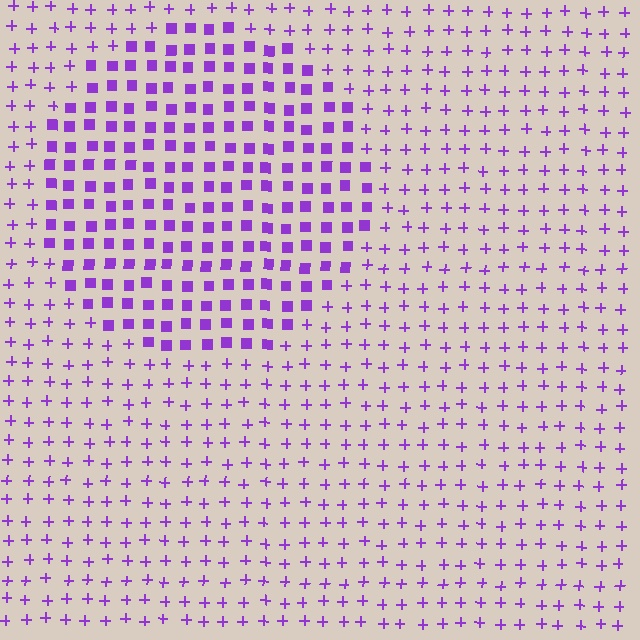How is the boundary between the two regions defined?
The boundary is defined by a change in element shape: squares inside vs. plus signs outside. All elements share the same color and spacing.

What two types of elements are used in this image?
The image uses squares inside the circle region and plus signs outside it.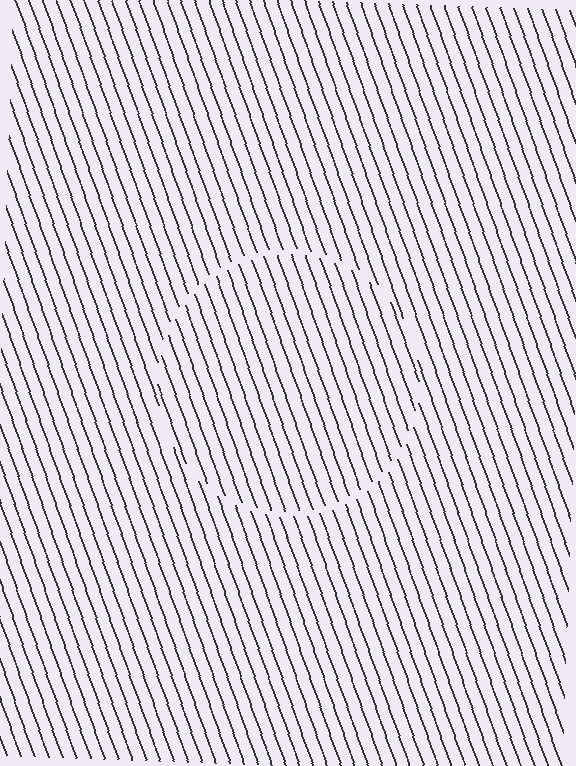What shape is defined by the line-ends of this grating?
An illusory circle. The interior of the shape contains the same grating, shifted by half a period — the contour is defined by the phase discontinuity where line-ends from the inner and outer gratings abut.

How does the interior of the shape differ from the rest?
The interior of the shape contains the same grating, shifted by half a period — the contour is defined by the phase discontinuity where line-ends from the inner and outer gratings abut.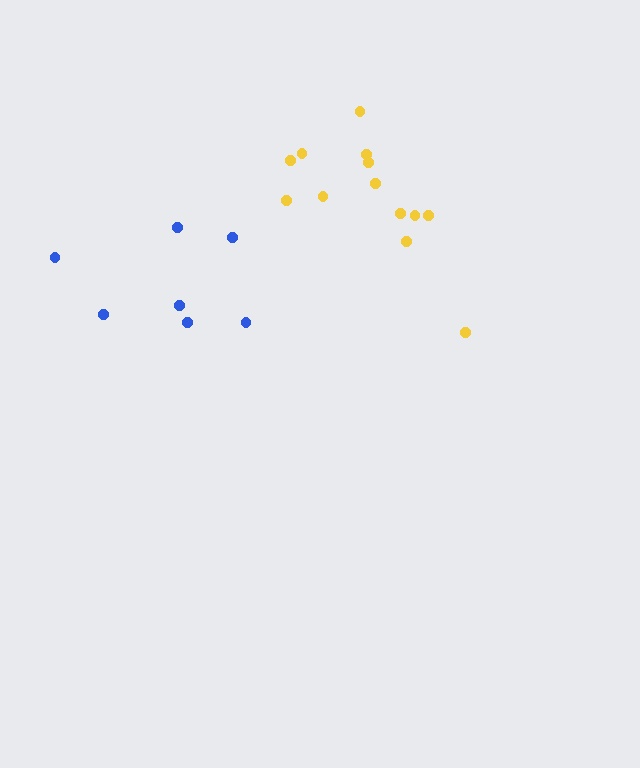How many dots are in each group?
Group 1: 13 dots, Group 2: 7 dots (20 total).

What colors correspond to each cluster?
The clusters are colored: yellow, blue.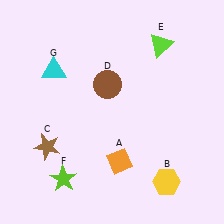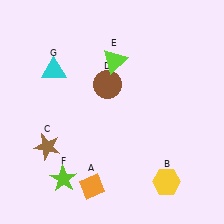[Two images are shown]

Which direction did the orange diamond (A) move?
The orange diamond (A) moved left.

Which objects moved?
The objects that moved are: the orange diamond (A), the lime triangle (E).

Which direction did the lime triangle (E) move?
The lime triangle (E) moved left.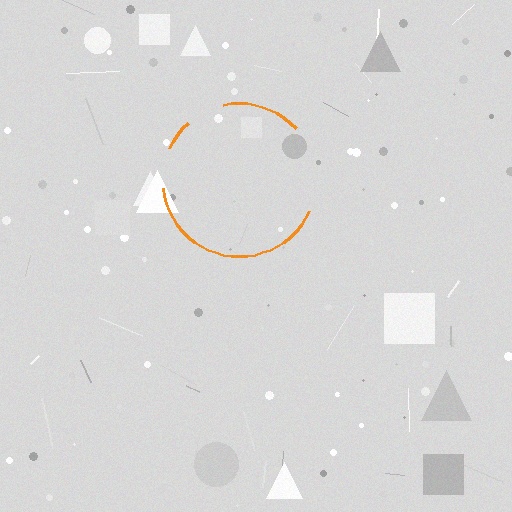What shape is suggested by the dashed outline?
The dashed outline suggests a circle.